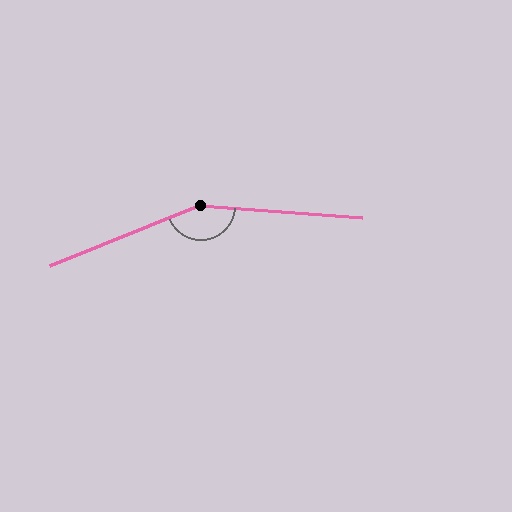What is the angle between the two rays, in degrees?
Approximately 154 degrees.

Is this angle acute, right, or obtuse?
It is obtuse.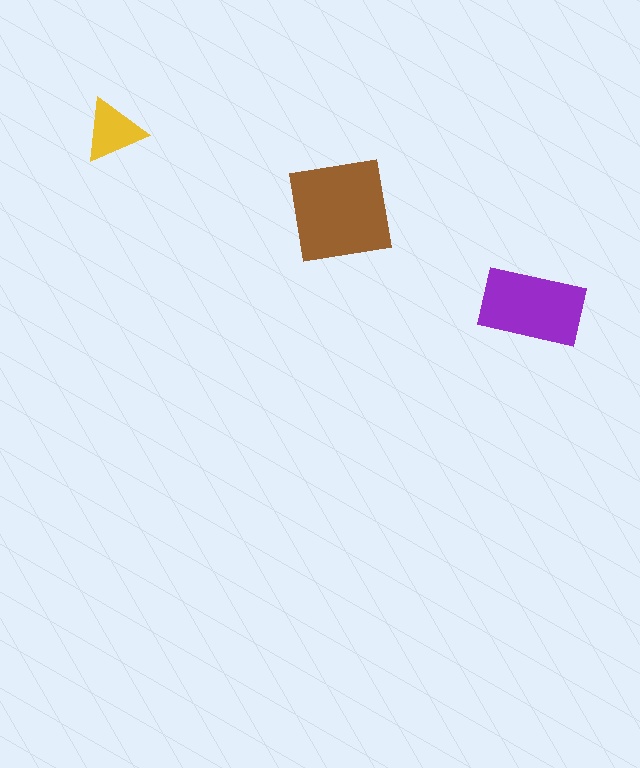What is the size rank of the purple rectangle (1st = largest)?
2nd.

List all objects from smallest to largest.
The yellow triangle, the purple rectangle, the brown square.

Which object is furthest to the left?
The yellow triangle is leftmost.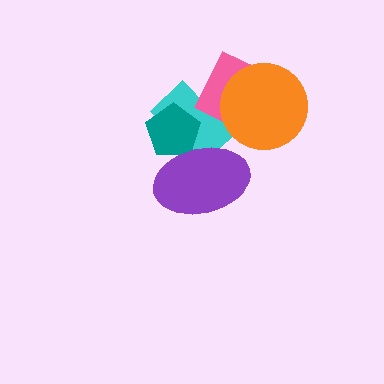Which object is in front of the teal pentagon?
The purple ellipse is in front of the teal pentagon.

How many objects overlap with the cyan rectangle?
3 objects overlap with the cyan rectangle.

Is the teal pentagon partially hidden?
Yes, it is partially covered by another shape.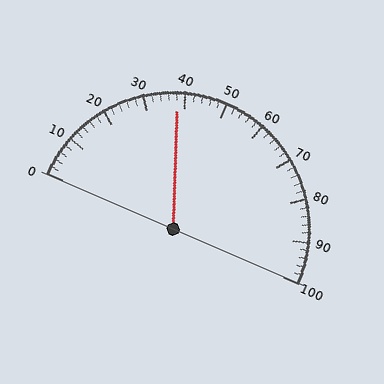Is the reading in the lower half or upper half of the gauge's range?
The reading is in the lower half of the range (0 to 100).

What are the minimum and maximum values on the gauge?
The gauge ranges from 0 to 100.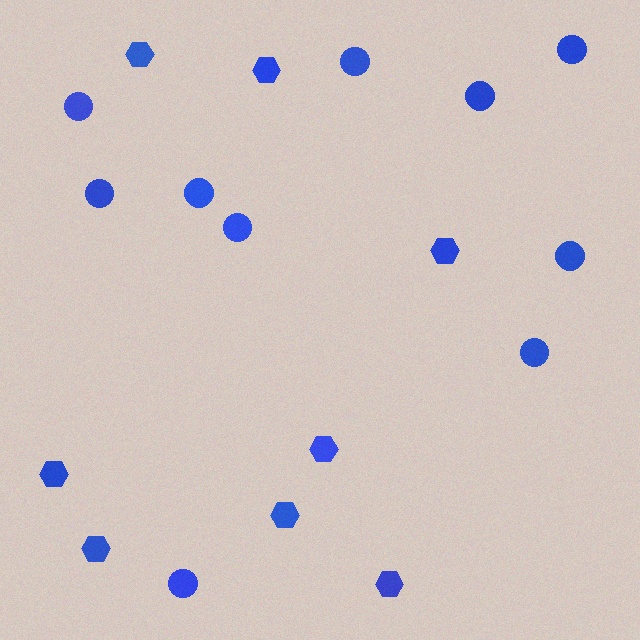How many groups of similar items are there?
There are 2 groups: one group of circles (10) and one group of hexagons (8).